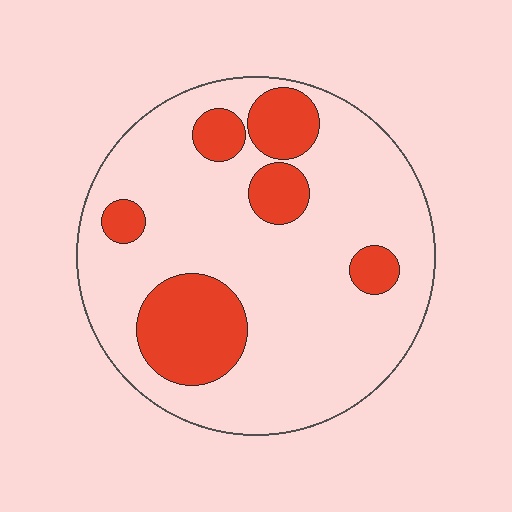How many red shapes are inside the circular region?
6.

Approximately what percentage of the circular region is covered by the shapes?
Approximately 25%.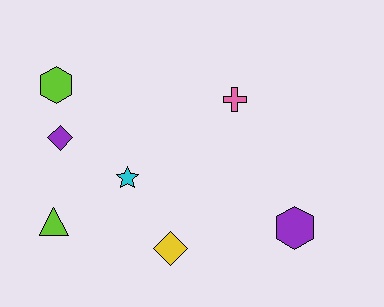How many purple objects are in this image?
There are 2 purple objects.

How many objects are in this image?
There are 7 objects.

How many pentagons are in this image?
There are no pentagons.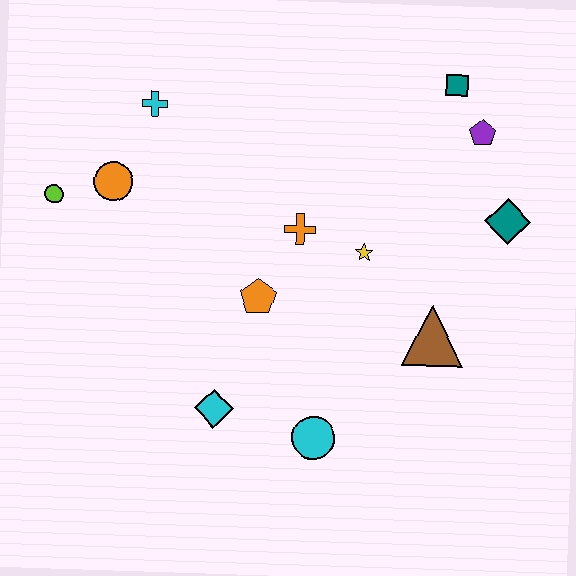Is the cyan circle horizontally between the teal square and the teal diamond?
No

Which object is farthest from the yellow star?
The lime circle is farthest from the yellow star.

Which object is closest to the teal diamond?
The purple pentagon is closest to the teal diamond.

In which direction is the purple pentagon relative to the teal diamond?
The purple pentagon is above the teal diamond.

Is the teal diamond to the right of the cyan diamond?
Yes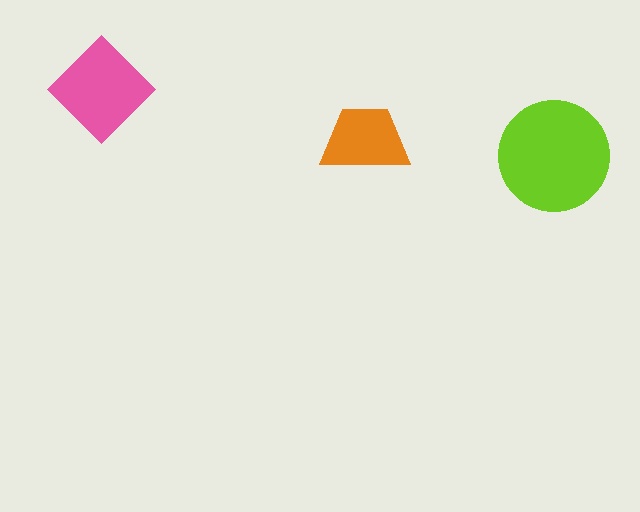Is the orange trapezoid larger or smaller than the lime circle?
Smaller.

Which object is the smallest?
The orange trapezoid.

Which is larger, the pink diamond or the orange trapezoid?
The pink diamond.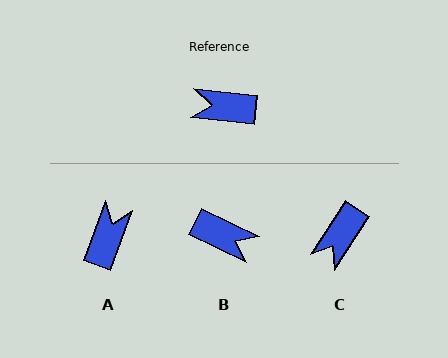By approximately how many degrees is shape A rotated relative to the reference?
Approximately 104 degrees clockwise.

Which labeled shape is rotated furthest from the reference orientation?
B, about 160 degrees away.